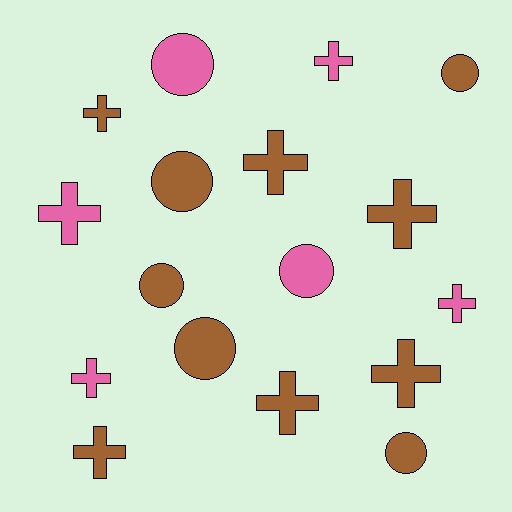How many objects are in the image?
There are 17 objects.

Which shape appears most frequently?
Cross, with 10 objects.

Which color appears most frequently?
Brown, with 11 objects.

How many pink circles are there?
There are 2 pink circles.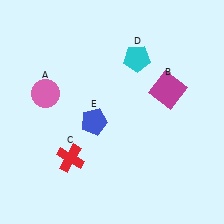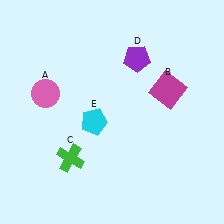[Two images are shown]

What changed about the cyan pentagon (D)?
In Image 1, D is cyan. In Image 2, it changed to purple.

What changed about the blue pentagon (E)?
In Image 1, E is blue. In Image 2, it changed to cyan.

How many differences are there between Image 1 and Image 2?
There are 3 differences between the two images.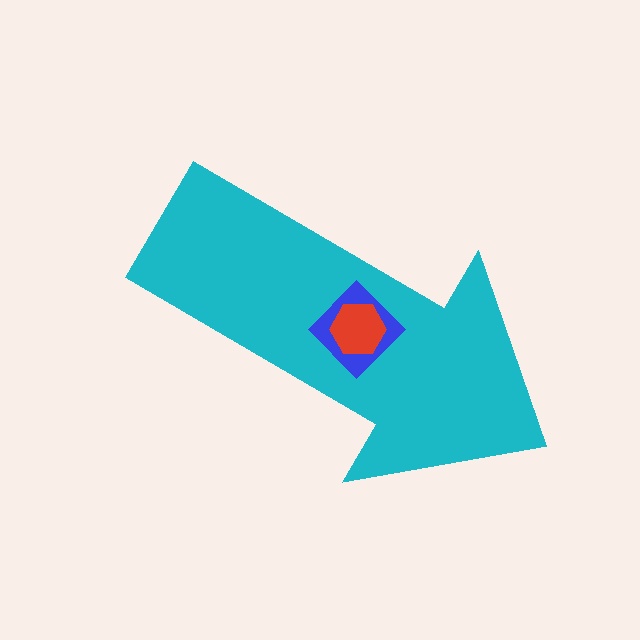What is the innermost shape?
The red hexagon.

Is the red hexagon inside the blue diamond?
Yes.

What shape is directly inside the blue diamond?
The red hexagon.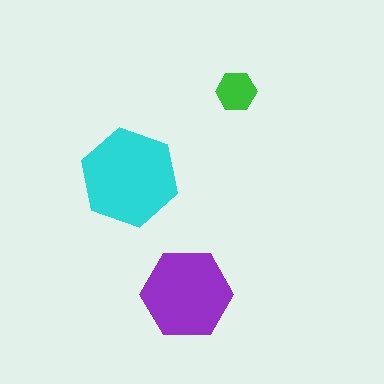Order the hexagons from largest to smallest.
the cyan one, the purple one, the green one.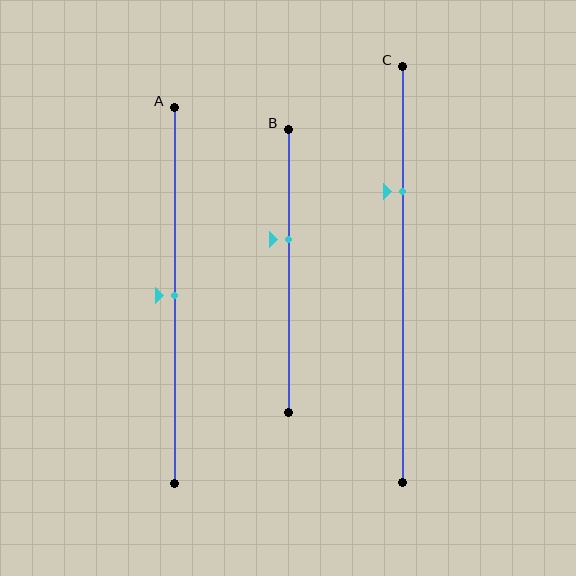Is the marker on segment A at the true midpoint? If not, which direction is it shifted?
Yes, the marker on segment A is at the true midpoint.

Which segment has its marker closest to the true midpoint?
Segment A has its marker closest to the true midpoint.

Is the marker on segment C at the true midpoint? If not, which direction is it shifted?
No, the marker on segment C is shifted upward by about 20% of the segment length.